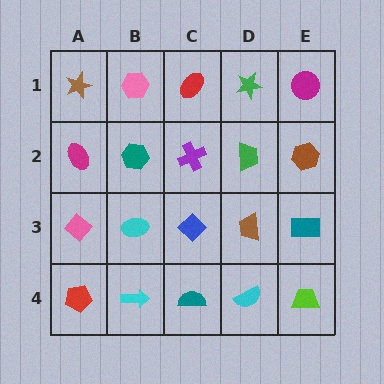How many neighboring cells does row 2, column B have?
4.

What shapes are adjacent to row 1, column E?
A brown hexagon (row 2, column E), a green star (row 1, column D).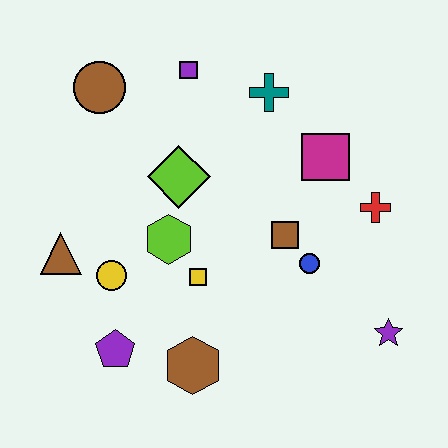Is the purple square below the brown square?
No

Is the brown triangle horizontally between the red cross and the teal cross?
No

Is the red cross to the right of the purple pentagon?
Yes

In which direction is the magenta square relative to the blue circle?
The magenta square is above the blue circle.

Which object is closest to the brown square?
The blue circle is closest to the brown square.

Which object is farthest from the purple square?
The purple star is farthest from the purple square.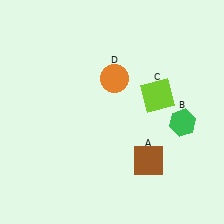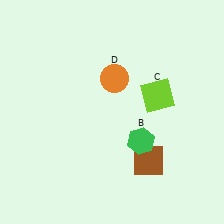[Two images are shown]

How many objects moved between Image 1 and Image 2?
1 object moved between the two images.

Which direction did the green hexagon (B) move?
The green hexagon (B) moved left.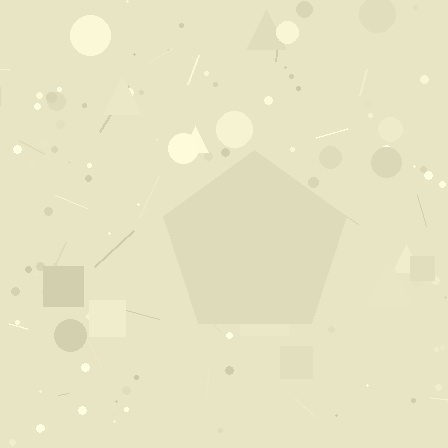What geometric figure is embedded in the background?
A pentagon is embedded in the background.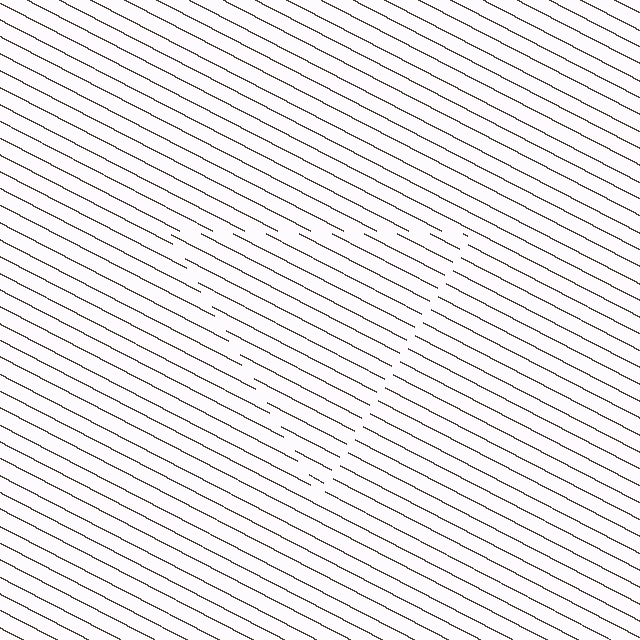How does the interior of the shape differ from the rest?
The interior of the shape contains the same grating, shifted by half a period — the contour is defined by the phase discontinuity where line-ends from the inner and outer gratings abut.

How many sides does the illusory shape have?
3 sides — the line-ends trace a triangle.